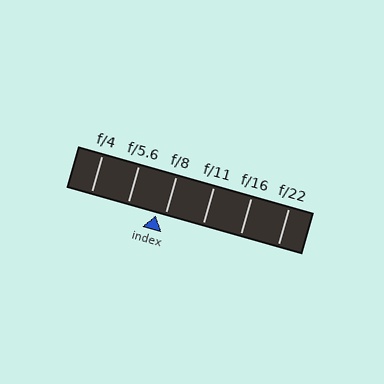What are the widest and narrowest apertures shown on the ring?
The widest aperture shown is f/4 and the narrowest is f/22.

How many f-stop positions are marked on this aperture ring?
There are 6 f-stop positions marked.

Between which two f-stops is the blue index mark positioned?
The index mark is between f/5.6 and f/8.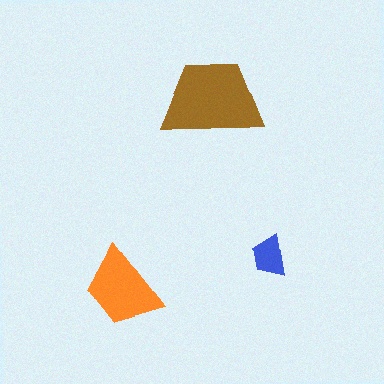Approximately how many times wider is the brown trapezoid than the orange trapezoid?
About 1.5 times wider.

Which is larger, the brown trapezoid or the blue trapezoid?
The brown one.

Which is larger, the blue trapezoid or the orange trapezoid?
The orange one.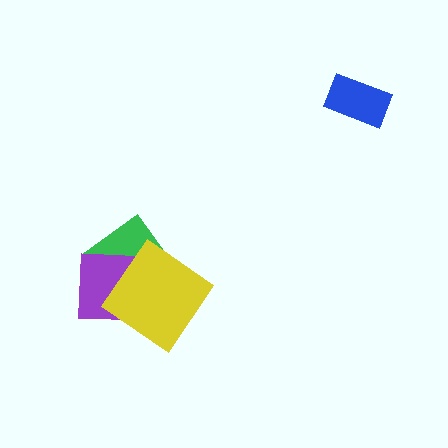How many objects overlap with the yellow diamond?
2 objects overlap with the yellow diamond.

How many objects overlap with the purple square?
2 objects overlap with the purple square.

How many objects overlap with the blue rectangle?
0 objects overlap with the blue rectangle.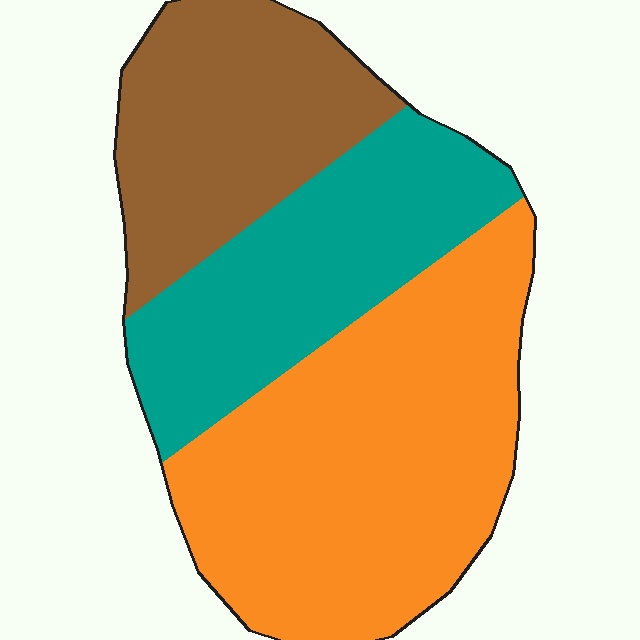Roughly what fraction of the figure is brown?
Brown covers around 25% of the figure.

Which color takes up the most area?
Orange, at roughly 45%.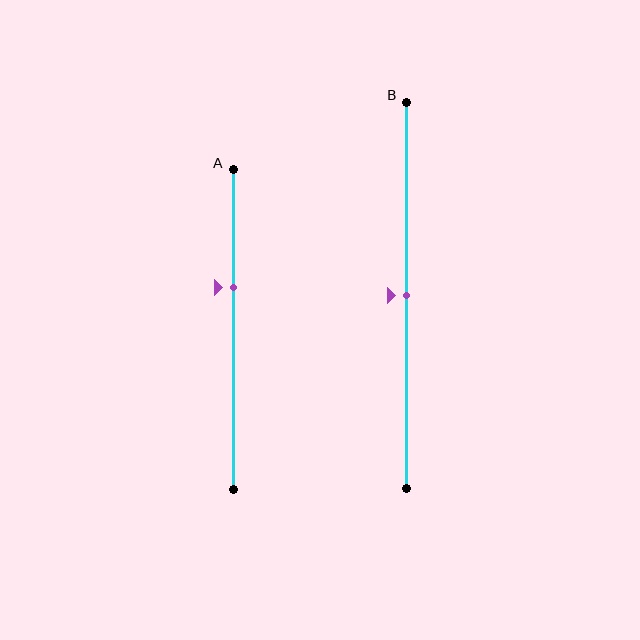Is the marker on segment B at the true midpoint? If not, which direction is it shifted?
Yes, the marker on segment B is at the true midpoint.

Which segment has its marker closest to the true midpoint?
Segment B has its marker closest to the true midpoint.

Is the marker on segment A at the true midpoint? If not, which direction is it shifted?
No, the marker on segment A is shifted upward by about 13% of the segment length.